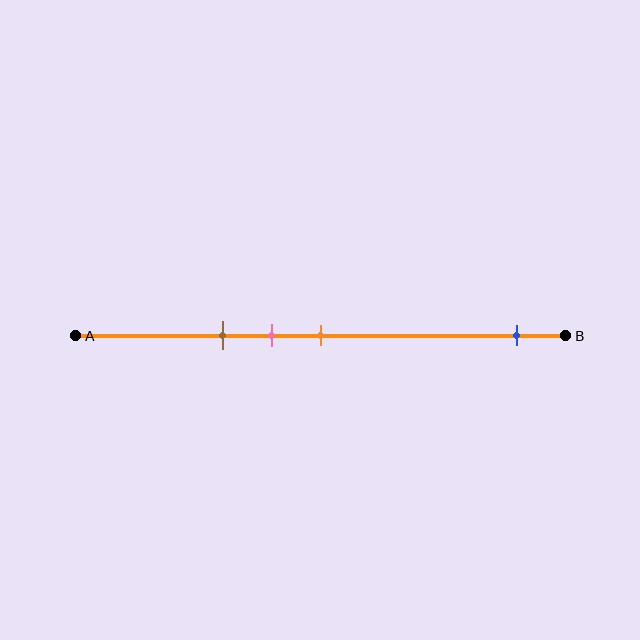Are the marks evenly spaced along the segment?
No, the marks are not evenly spaced.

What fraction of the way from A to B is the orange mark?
The orange mark is approximately 50% (0.5) of the way from A to B.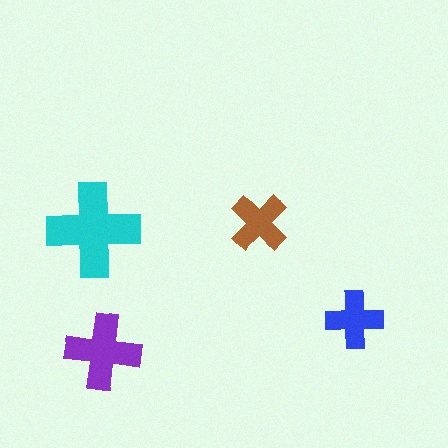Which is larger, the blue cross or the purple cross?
The purple one.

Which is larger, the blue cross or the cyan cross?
The cyan one.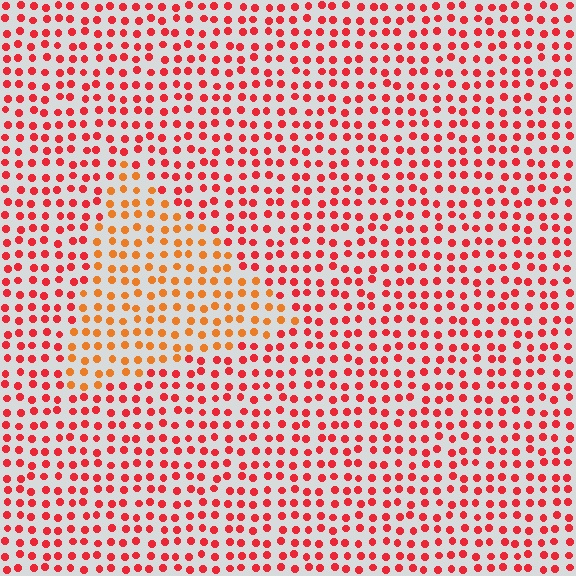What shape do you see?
I see a triangle.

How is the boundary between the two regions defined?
The boundary is defined purely by a slight shift in hue (about 32 degrees). Spacing, size, and orientation are identical on both sides.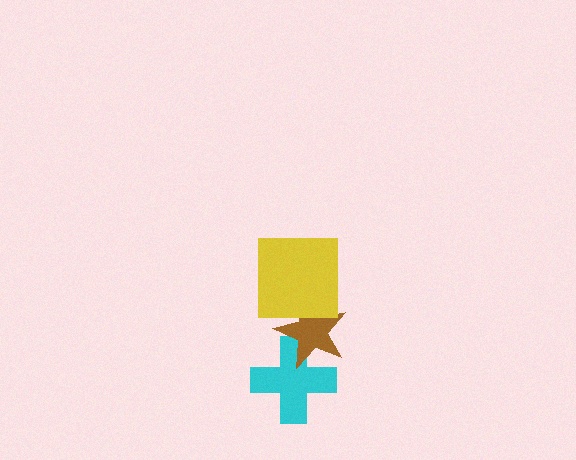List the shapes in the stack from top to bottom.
From top to bottom: the yellow square, the brown star, the cyan cross.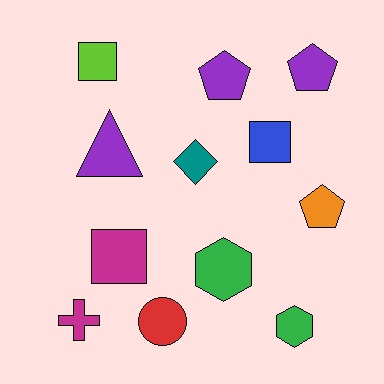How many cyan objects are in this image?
There are no cyan objects.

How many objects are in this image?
There are 12 objects.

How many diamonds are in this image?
There is 1 diamond.